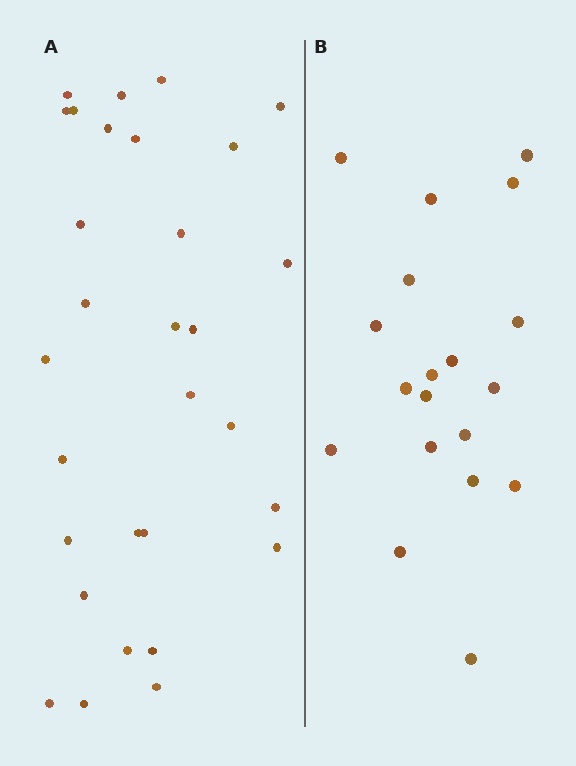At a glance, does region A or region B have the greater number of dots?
Region A (the left region) has more dots.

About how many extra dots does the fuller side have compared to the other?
Region A has roughly 12 or so more dots than region B.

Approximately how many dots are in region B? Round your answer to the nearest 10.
About 20 dots. (The exact count is 19, which rounds to 20.)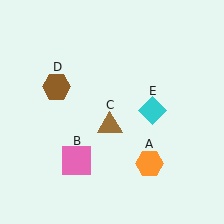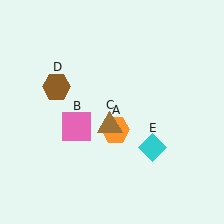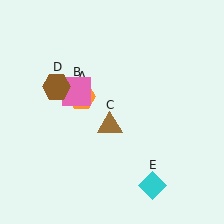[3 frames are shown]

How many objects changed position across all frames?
3 objects changed position: orange hexagon (object A), pink square (object B), cyan diamond (object E).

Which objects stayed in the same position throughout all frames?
Brown triangle (object C) and brown hexagon (object D) remained stationary.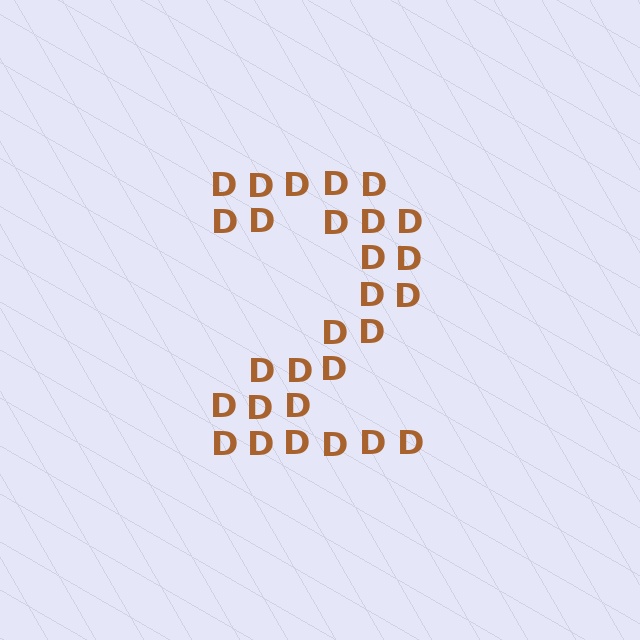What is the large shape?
The large shape is the digit 2.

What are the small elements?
The small elements are letter D's.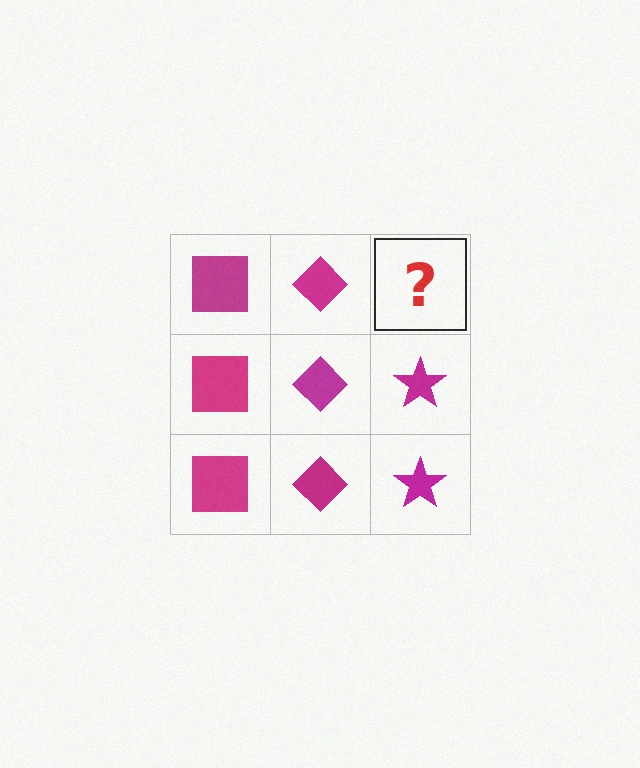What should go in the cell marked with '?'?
The missing cell should contain a magenta star.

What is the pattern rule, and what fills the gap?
The rule is that each column has a consistent shape. The gap should be filled with a magenta star.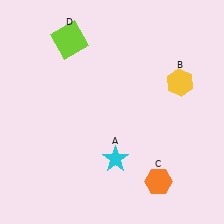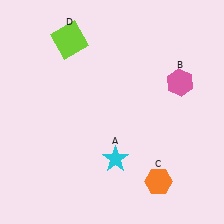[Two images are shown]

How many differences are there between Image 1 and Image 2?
There is 1 difference between the two images.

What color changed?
The hexagon (B) changed from yellow in Image 1 to pink in Image 2.